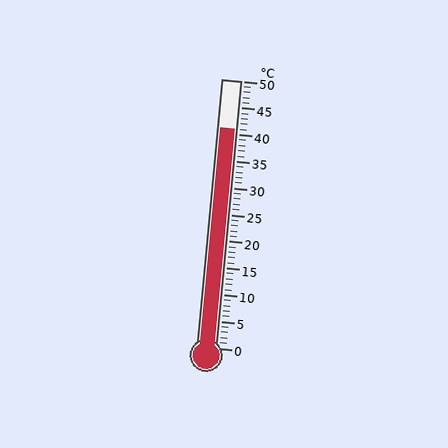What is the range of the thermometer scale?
The thermometer scale ranges from 0°C to 50°C.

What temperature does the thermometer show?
The thermometer shows approximately 41°C.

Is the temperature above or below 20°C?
The temperature is above 20°C.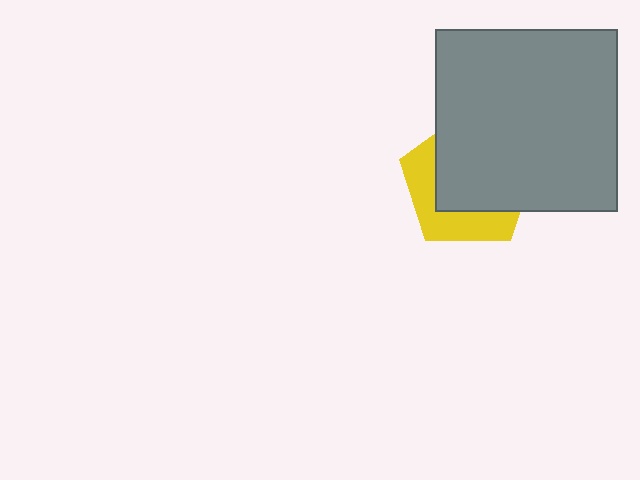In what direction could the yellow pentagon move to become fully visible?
The yellow pentagon could move toward the lower-left. That would shift it out from behind the gray square entirely.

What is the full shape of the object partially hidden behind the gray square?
The partially hidden object is a yellow pentagon.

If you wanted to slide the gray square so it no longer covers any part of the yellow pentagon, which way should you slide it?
Slide it toward the upper-right — that is the most direct way to separate the two shapes.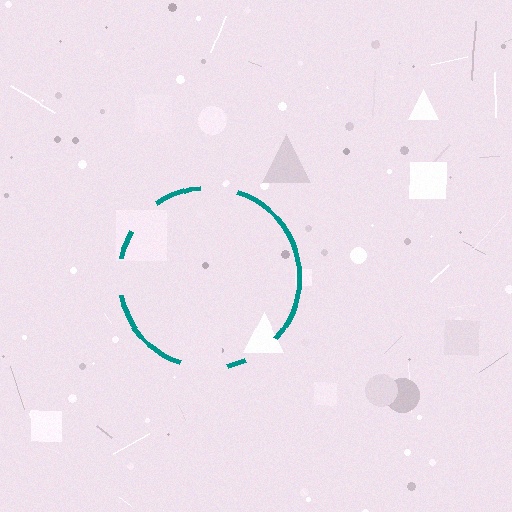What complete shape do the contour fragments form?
The contour fragments form a circle.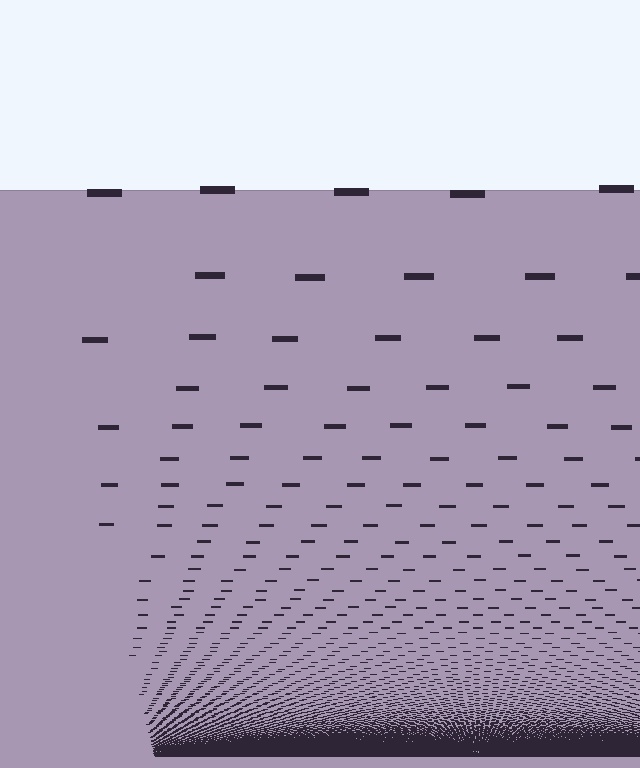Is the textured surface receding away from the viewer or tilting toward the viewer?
The surface appears to tilt toward the viewer. Texture elements get larger and sparser toward the top.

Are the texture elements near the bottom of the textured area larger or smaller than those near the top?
Smaller. The gradient is inverted — elements near the bottom are smaller and denser.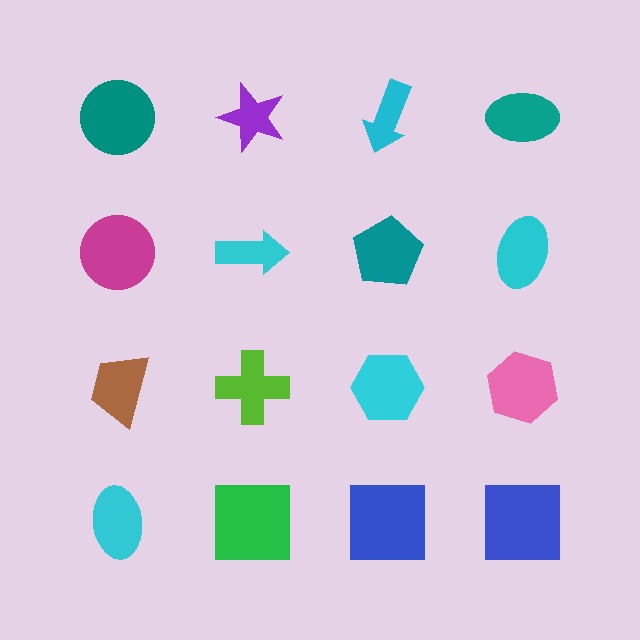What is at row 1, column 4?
A teal ellipse.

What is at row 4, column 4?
A blue square.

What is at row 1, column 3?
A cyan arrow.